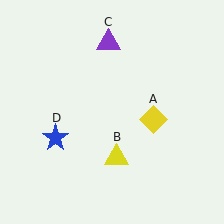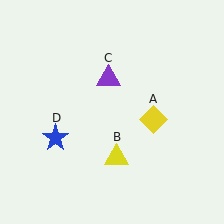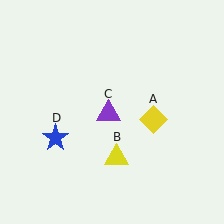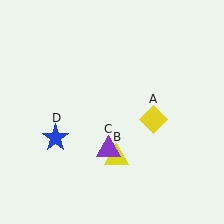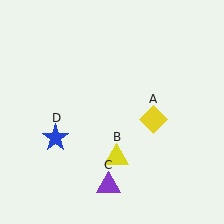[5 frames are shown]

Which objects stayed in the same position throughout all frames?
Yellow diamond (object A) and yellow triangle (object B) and blue star (object D) remained stationary.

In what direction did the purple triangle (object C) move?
The purple triangle (object C) moved down.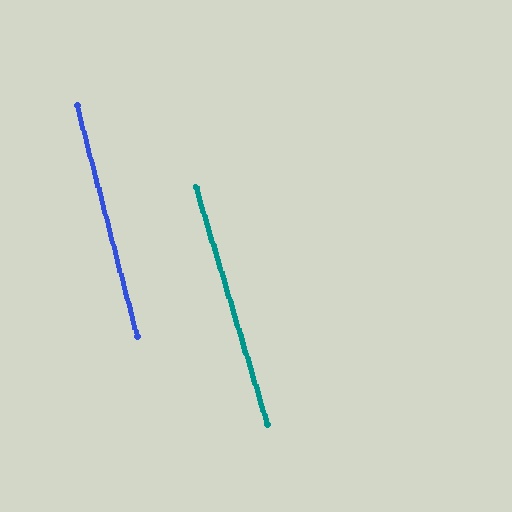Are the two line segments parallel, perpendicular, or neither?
Parallel — their directions differ by only 2.0°.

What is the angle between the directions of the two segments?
Approximately 2 degrees.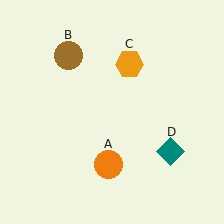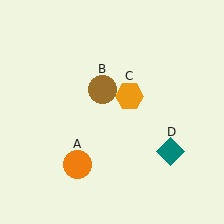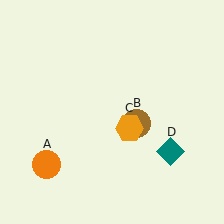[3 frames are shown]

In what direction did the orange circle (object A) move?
The orange circle (object A) moved left.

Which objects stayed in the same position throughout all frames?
Teal diamond (object D) remained stationary.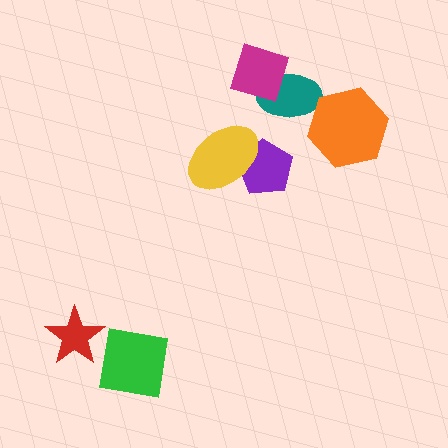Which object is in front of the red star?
The green square is in front of the red star.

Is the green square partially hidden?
No, no other shape covers it.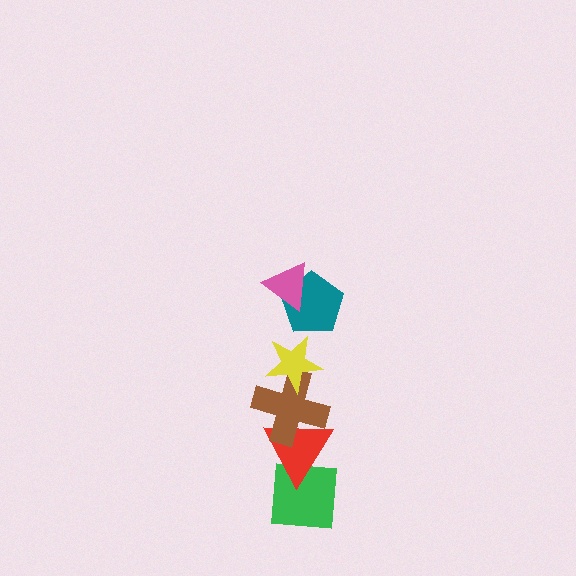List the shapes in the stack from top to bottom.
From top to bottom: the pink triangle, the teal pentagon, the yellow star, the brown cross, the red triangle, the green square.